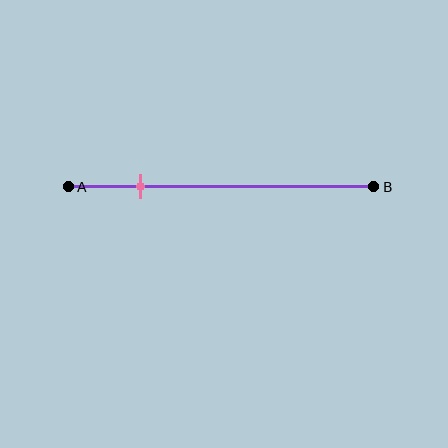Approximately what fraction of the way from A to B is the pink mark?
The pink mark is approximately 25% of the way from A to B.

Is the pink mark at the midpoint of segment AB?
No, the mark is at about 25% from A, not at the 50% midpoint.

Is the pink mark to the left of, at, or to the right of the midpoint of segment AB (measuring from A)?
The pink mark is to the left of the midpoint of segment AB.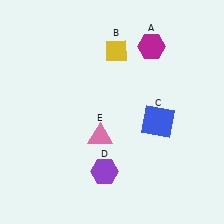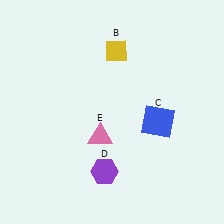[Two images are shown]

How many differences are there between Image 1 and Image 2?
There is 1 difference between the two images.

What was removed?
The magenta hexagon (A) was removed in Image 2.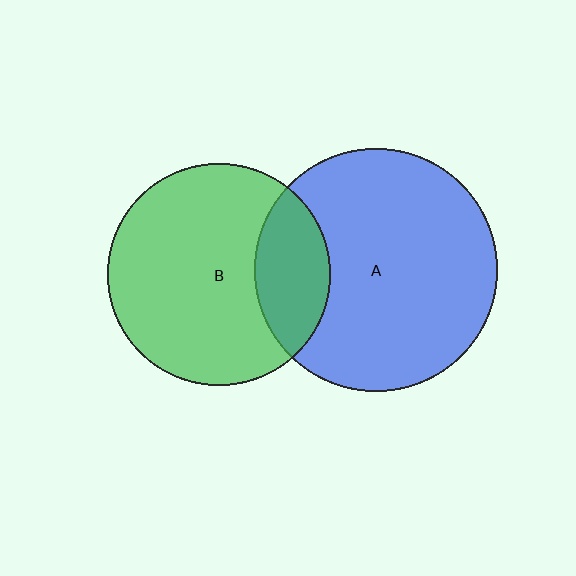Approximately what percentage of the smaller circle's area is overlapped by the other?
Approximately 25%.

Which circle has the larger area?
Circle A (blue).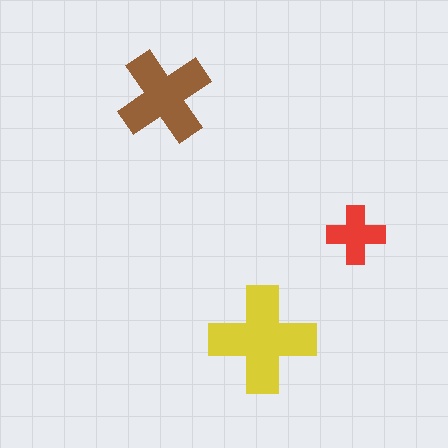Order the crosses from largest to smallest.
the yellow one, the brown one, the red one.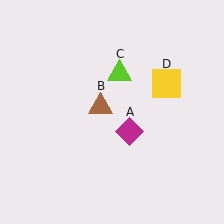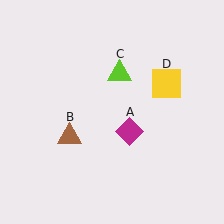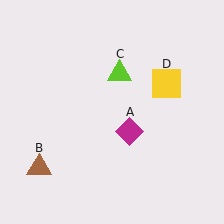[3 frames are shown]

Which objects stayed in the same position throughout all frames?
Magenta diamond (object A) and lime triangle (object C) and yellow square (object D) remained stationary.